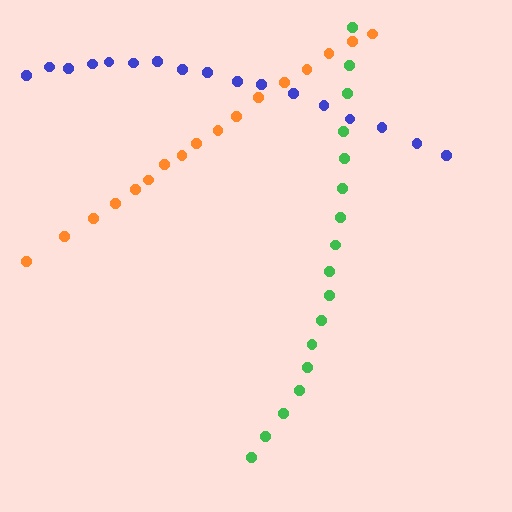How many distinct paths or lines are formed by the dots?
There are 3 distinct paths.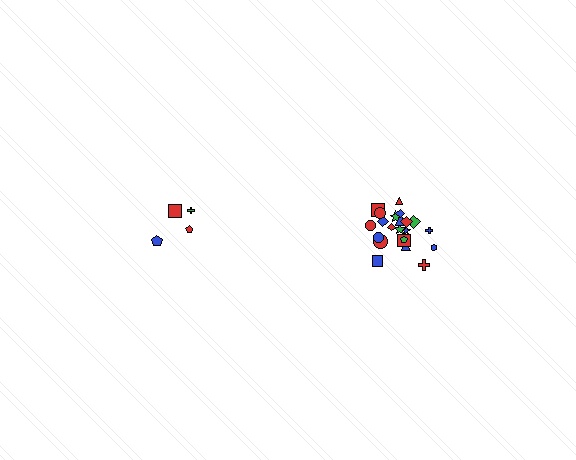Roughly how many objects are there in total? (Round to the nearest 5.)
Roughly 25 objects in total.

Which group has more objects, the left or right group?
The right group.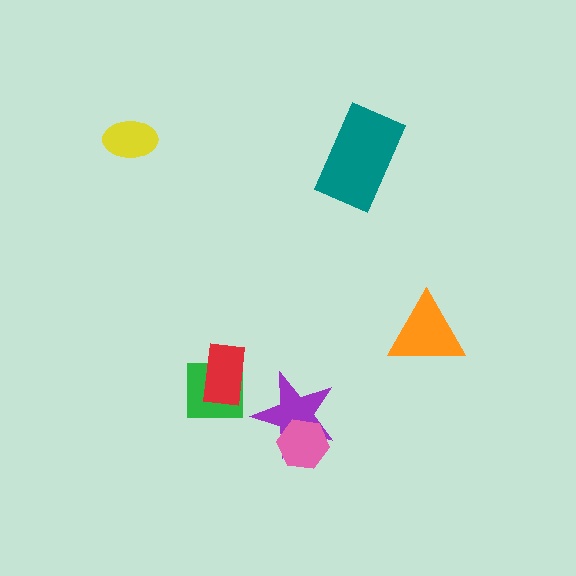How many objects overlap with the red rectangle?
1 object overlaps with the red rectangle.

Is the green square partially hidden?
Yes, it is partially covered by another shape.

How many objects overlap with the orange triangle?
0 objects overlap with the orange triangle.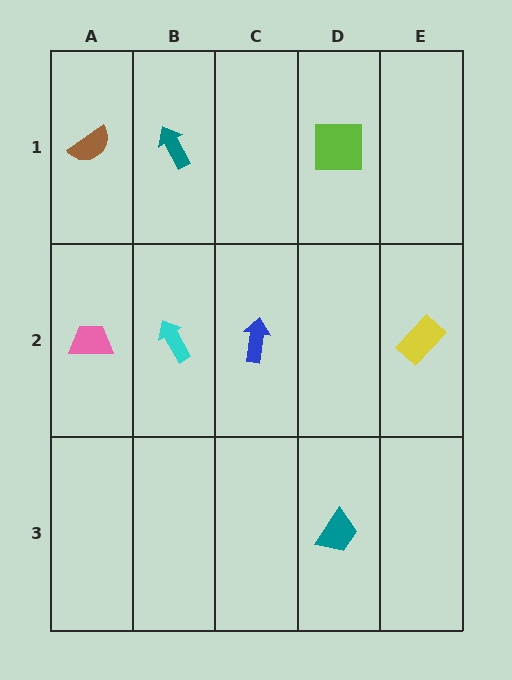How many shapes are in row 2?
4 shapes.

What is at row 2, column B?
A cyan arrow.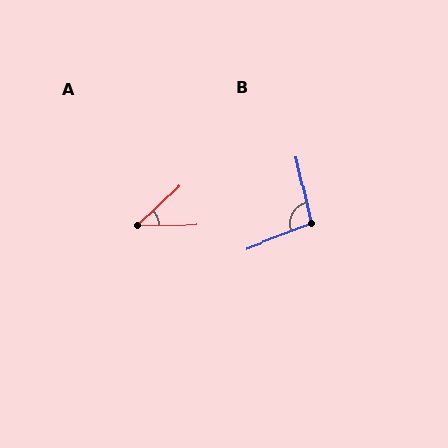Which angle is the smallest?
A, at approximately 42 degrees.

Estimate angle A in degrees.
Approximately 42 degrees.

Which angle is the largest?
B, at approximately 98 degrees.